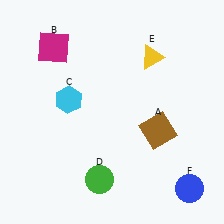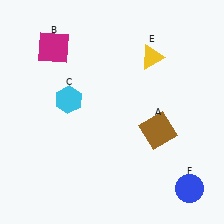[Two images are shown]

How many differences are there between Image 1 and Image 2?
There is 1 difference between the two images.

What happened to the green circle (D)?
The green circle (D) was removed in Image 2. It was in the bottom-left area of Image 1.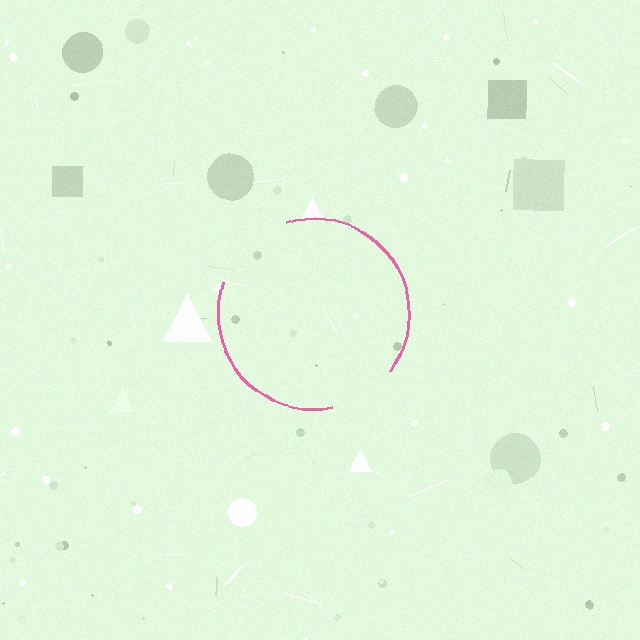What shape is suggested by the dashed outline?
The dashed outline suggests a circle.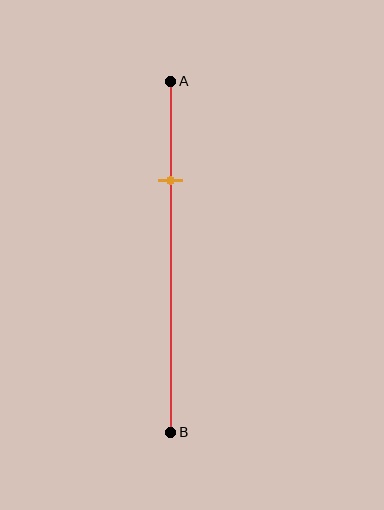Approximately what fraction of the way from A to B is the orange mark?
The orange mark is approximately 30% of the way from A to B.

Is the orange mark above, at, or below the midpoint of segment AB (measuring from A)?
The orange mark is above the midpoint of segment AB.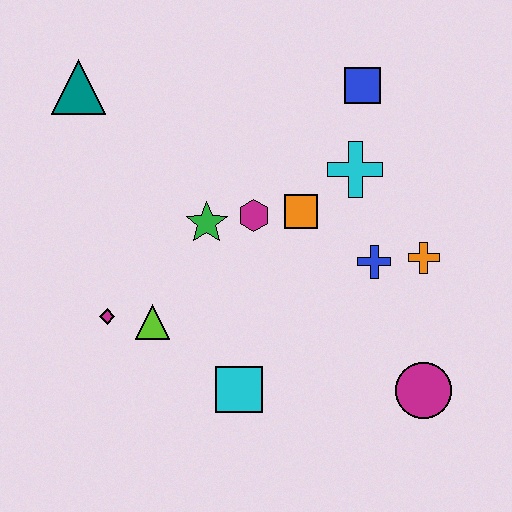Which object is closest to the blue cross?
The orange cross is closest to the blue cross.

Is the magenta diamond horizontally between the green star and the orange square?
No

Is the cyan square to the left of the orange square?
Yes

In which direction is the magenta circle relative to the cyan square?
The magenta circle is to the right of the cyan square.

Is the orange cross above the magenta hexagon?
No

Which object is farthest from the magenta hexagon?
The magenta circle is farthest from the magenta hexagon.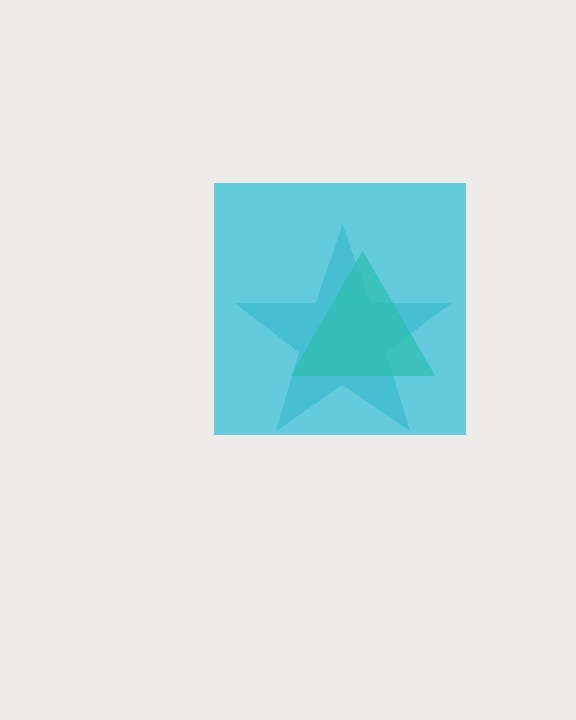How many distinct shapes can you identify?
There are 3 distinct shapes: a teal star, a green triangle, a cyan square.